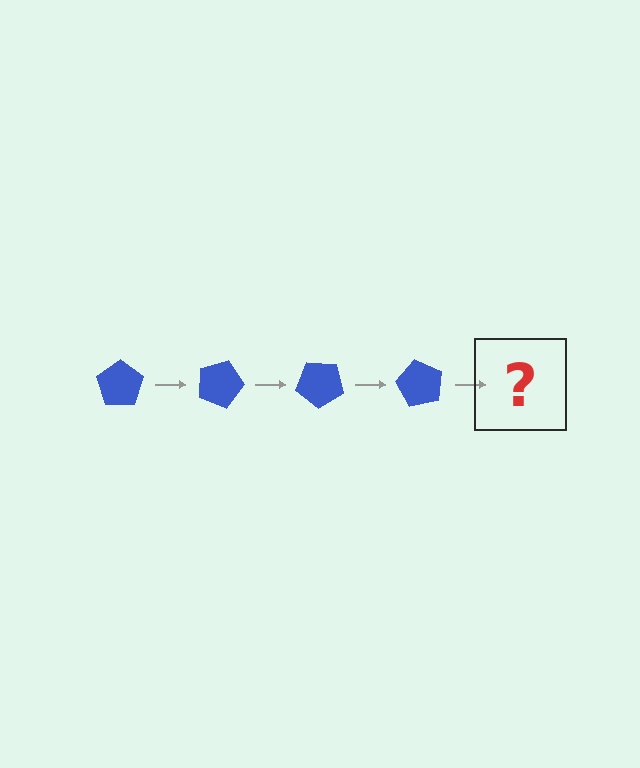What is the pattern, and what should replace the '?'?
The pattern is that the pentagon rotates 20 degrees each step. The '?' should be a blue pentagon rotated 80 degrees.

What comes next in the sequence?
The next element should be a blue pentagon rotated 80 degrees.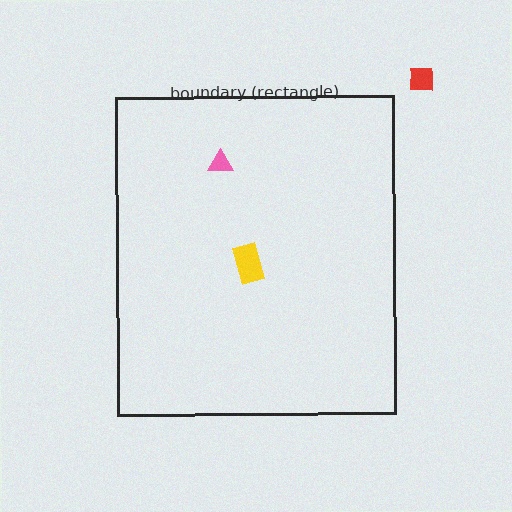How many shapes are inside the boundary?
2 inside, 1 outside.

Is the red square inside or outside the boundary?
Outside.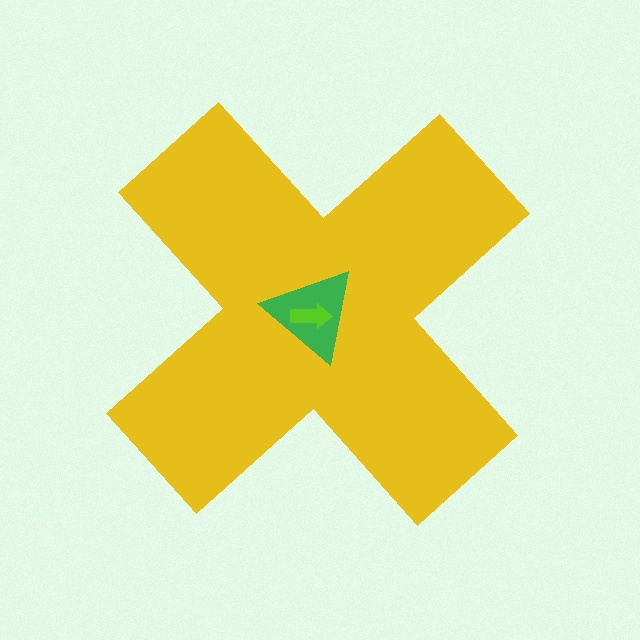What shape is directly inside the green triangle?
The lime arrow.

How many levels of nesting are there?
3.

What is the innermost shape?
The lime arrow.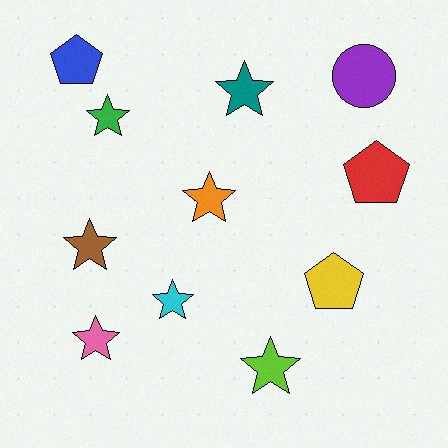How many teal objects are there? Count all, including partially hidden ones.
There is 1 teal object.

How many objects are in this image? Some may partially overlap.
There are 11 objects.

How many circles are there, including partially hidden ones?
There is 1 circle.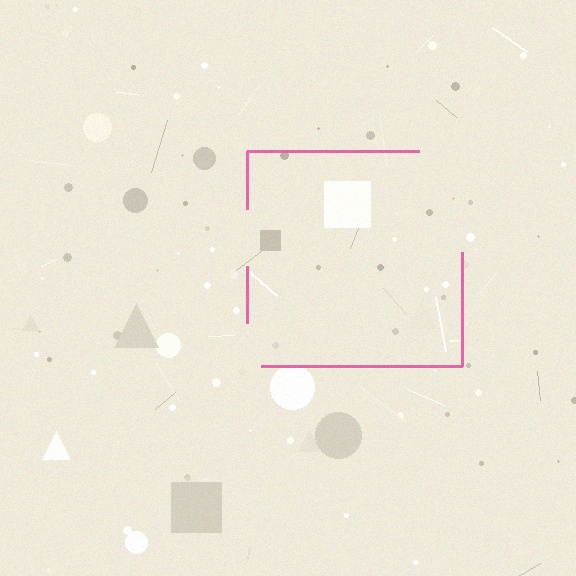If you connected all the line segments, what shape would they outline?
They would outline a square.